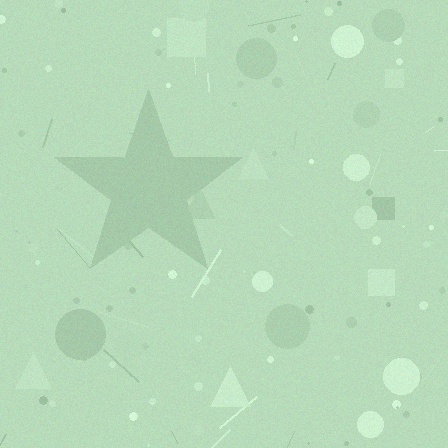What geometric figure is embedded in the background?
A star is embedded in the background.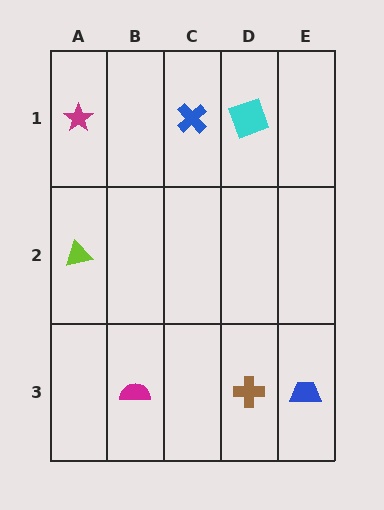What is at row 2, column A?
A lime triangle.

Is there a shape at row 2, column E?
No, that cell is empty.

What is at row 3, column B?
A magenta semicircle.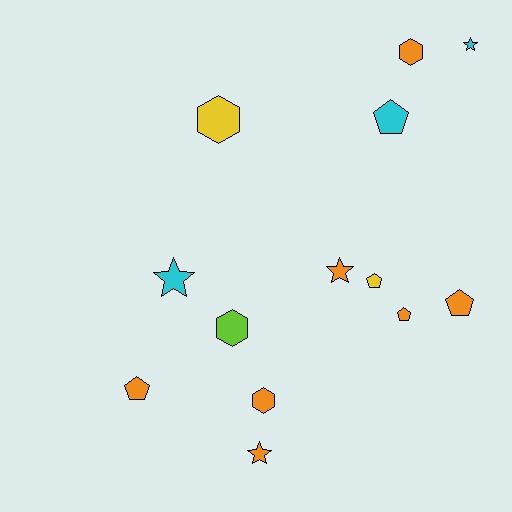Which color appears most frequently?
Orange, with 7 objects.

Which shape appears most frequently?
Pentagon, with 5 objects.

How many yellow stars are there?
There are no yellow stars.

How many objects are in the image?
There are 13 objects.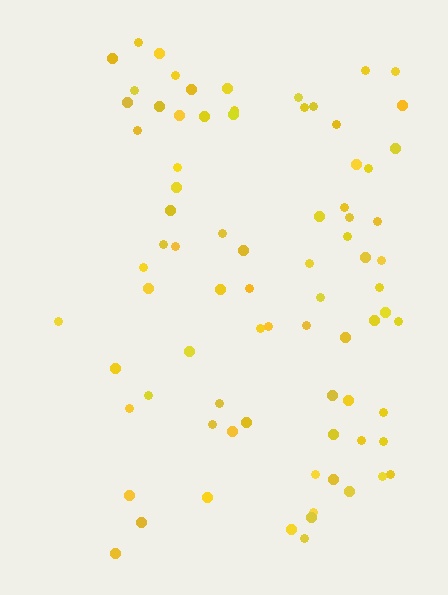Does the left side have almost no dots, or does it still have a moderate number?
Still a moderate number, just noticeably fewer than the right.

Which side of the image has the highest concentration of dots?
The right.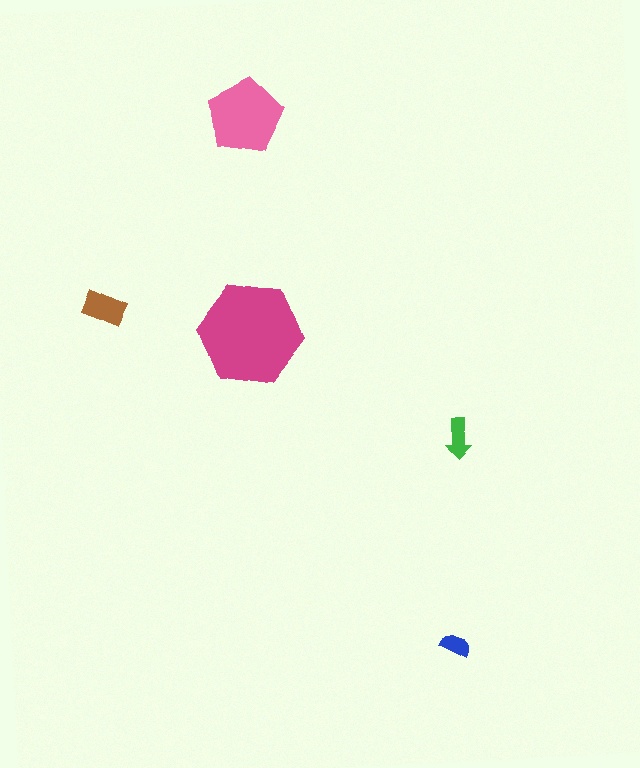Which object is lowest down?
The blue semicircle is bottommost.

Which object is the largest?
The magenta hexagon.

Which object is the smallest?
The blue semicircle.